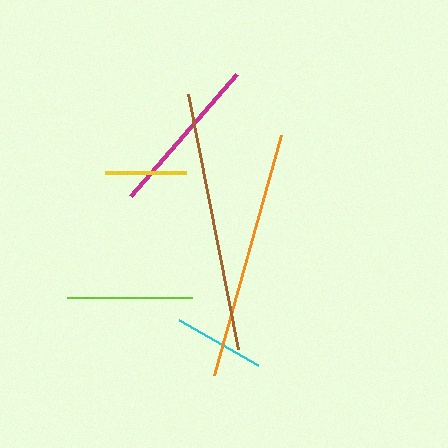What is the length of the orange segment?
The orange segment is approximately 249 pixels long.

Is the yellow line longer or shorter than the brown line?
The brown line is longer than the yellow line.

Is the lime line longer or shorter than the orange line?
The orange line is longer than the lime line.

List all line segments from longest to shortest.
From longest to shortest: brown, orange, magenta, lime, cyan, yellow.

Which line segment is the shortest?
The yellow line is the shortest at approximately 81 pixels.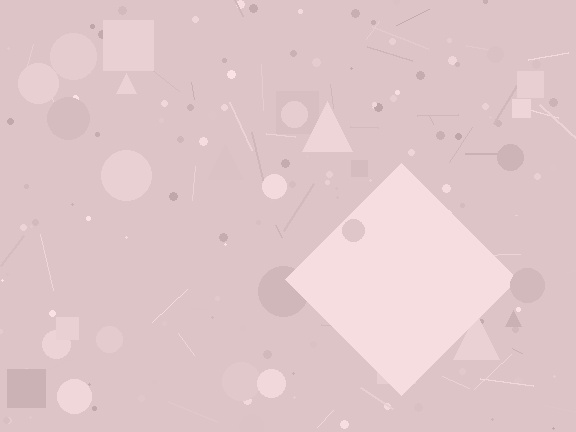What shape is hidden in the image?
A diamond is hidden in the image.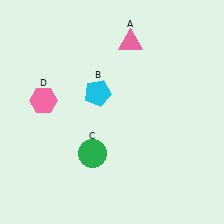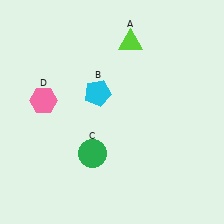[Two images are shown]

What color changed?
The triangle (A) changed from pink in Image 1 to lime in Image 2.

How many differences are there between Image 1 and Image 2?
There is 1 difference between the two images.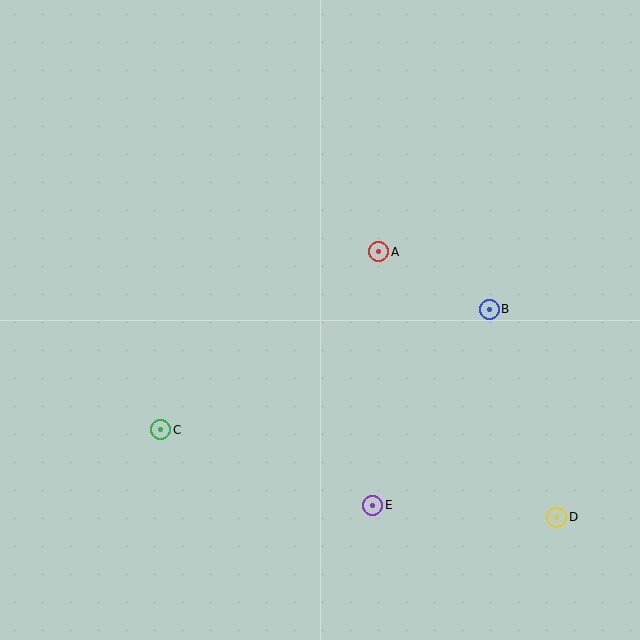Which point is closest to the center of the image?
Point A at (379, 252) is closest to the center.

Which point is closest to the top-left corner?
Point A is closest to the top-left corner.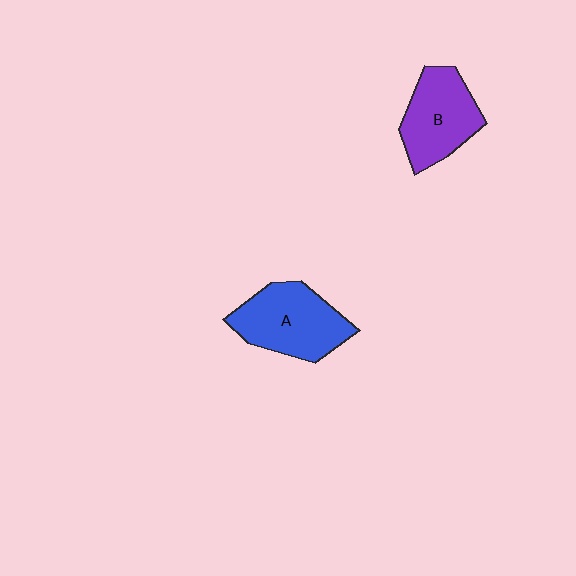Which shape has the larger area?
Shape A (blue).